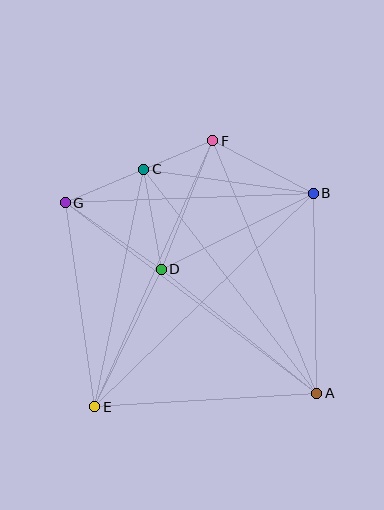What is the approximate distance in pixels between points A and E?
The distance between A and E is approximately 223 pixels.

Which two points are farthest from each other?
Points A and G are farthest from each other.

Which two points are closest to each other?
Points C and F are closest to each other.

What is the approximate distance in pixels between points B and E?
The distance between B and E is approximately 306 pixels.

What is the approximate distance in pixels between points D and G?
The distance between D and G is approximately 117 pixels.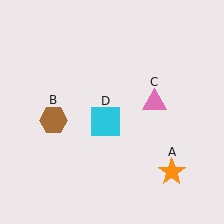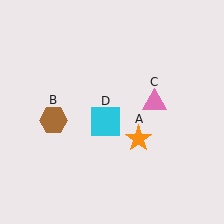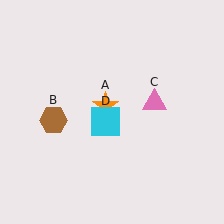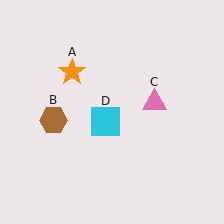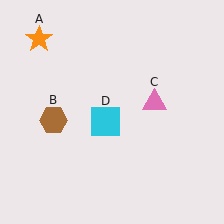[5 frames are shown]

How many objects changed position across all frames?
1 object changed position: orange star (object A).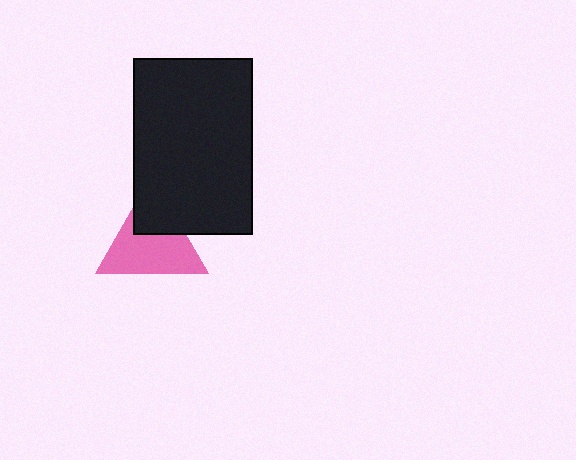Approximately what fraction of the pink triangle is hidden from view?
Roughly 34% of the pink triangle is hidden behind the black rectangle.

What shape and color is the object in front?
The object in front is a black rectangle.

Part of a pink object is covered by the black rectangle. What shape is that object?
It is a triangle.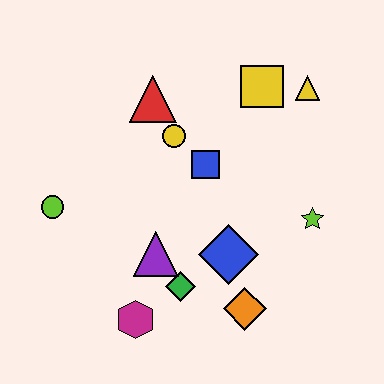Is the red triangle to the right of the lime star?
No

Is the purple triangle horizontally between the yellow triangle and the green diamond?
No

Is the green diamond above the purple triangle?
No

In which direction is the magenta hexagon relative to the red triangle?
The magenta hexagon is below the red triangle.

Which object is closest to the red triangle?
The yellow circle is closest to the red triangle.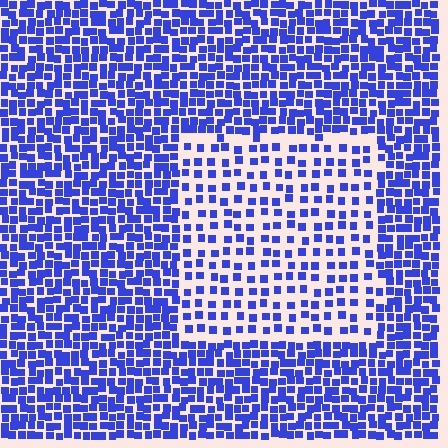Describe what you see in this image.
The image contains small blue elements arranged at two different densities. A rectangle-shaped region is visible where the elements are less densely packed than the surrounding area.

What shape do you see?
I see a rectangle.